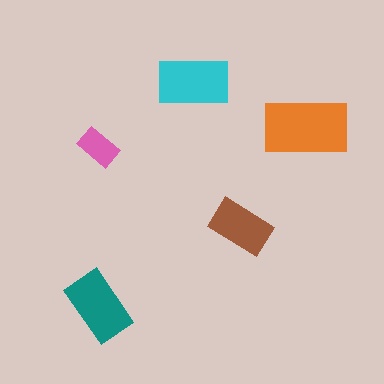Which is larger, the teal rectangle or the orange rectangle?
The orange one.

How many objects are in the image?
There are 5 objects in the image.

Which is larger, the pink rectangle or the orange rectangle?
The orange one.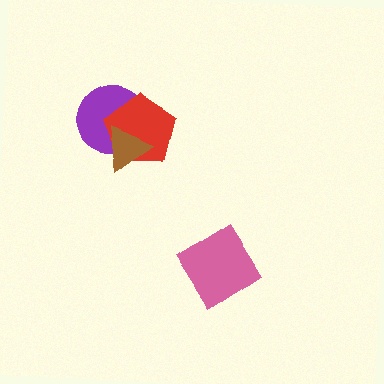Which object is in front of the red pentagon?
The brown triangle is in front of the red pentagon.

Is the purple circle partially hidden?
Yes, it is partially covered by another shape.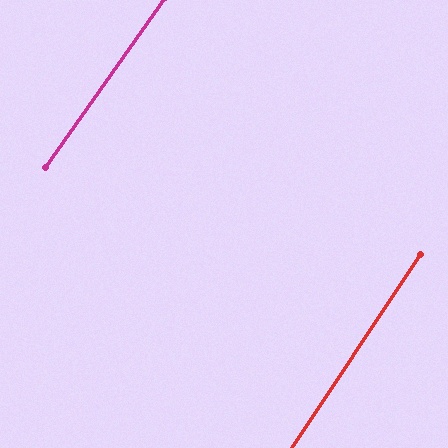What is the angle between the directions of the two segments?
Approximately 2 degrees.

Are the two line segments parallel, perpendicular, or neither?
Parallel — their directions differ by only 1.5°.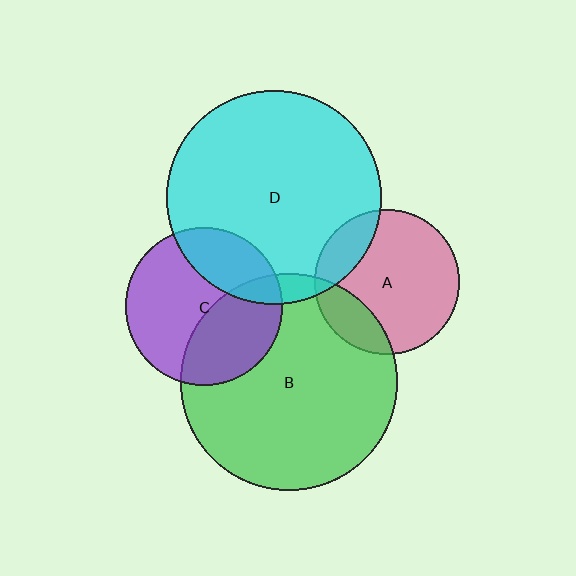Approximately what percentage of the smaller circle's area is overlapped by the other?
Approximately 20%.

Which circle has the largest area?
Circle B (green).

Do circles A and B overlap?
Yes.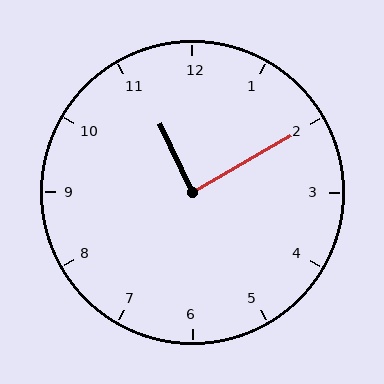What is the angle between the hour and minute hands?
Approximately 85 degrees.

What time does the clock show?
11:10.